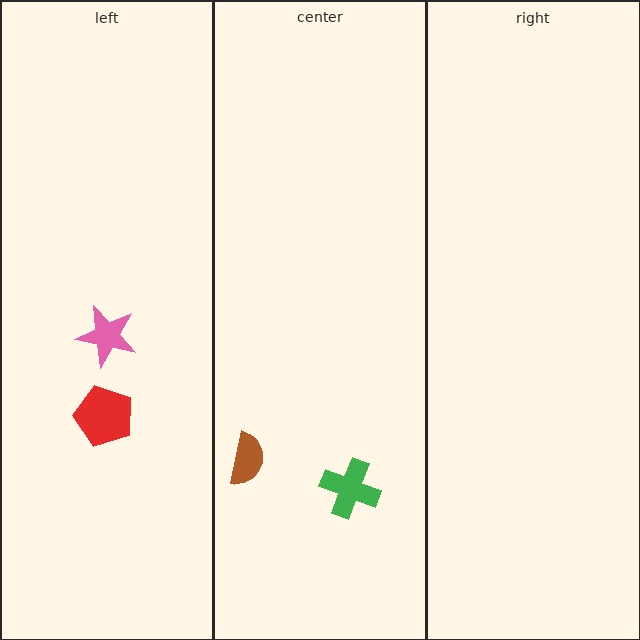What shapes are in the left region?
The pink star, the red pentagon.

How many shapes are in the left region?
2.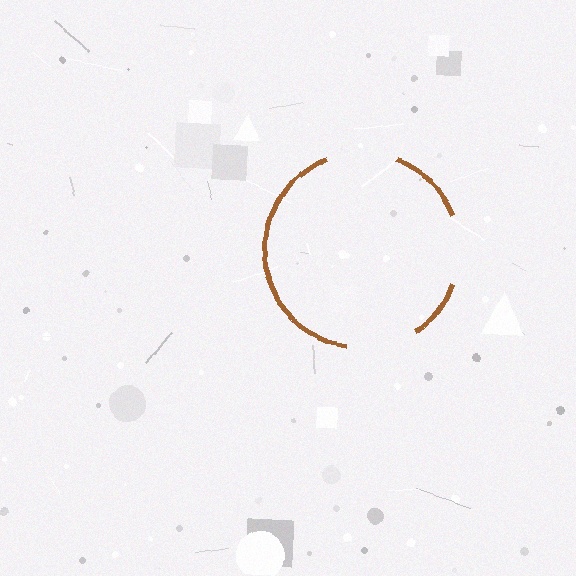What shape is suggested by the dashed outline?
The dashed outline suggests a circle.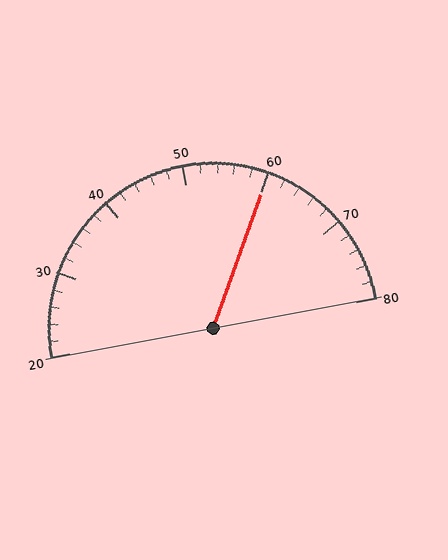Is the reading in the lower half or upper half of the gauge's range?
The reading is in the upper half of the range (20 to 80).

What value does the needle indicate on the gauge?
The needle indicates approximately 60.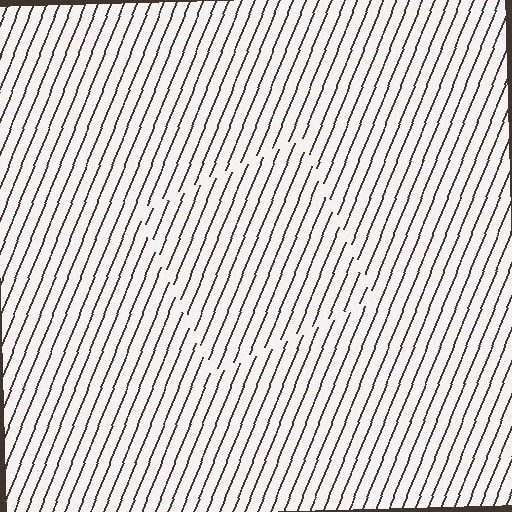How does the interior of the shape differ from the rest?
The interior of the shape contains the same grating, shifted by half a period — the contour is defined by the phase discontinuity where line-ends from the inner and outer gratings abut.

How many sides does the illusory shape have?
4 sides — the line-ends trace a square.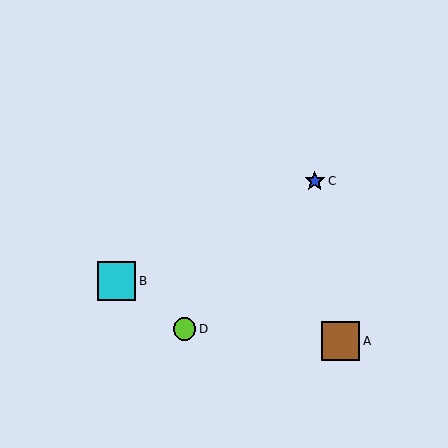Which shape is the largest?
The brown square (labeled A) is the largest.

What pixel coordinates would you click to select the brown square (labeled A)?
Click at (340, 341) to select the brown square A.